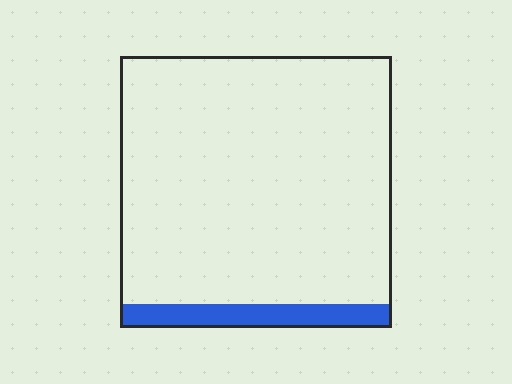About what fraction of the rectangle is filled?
About one tenth (1/10).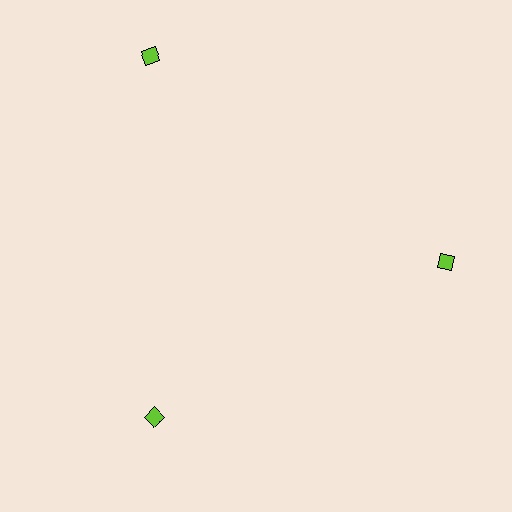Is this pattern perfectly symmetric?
No. The 3 lime diamonds are arranged in a ring, but one element near the 11 o'clock position is pushed outward from the center, breaking the 3-fold rotational symmetry.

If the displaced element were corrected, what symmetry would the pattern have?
It would have 3-fold rotational symmetry — the pattern would map onto itself every 120 degrees.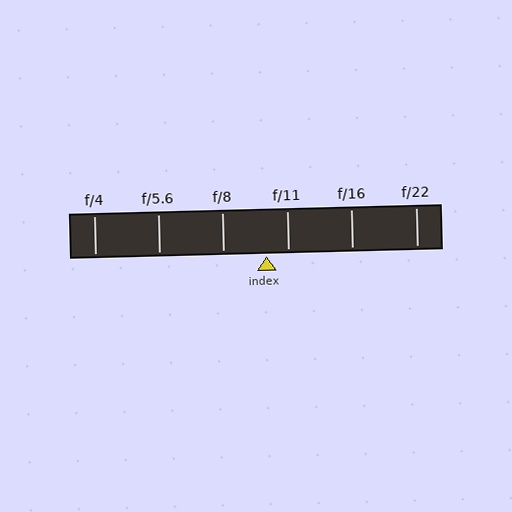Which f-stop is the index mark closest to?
The index mark is closest to f/11.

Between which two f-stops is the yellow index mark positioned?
The index mark is between f/8 and f/11.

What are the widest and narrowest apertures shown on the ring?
The widest aperture shown is f/4 and the narrowest is f/22.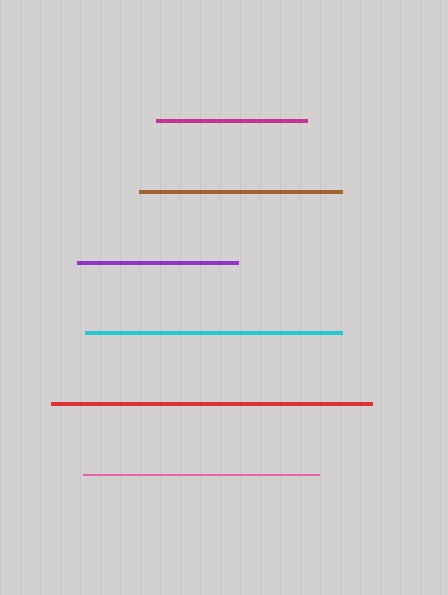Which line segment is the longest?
The red line is the longest at approximately 321 pixels.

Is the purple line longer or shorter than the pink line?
The pink line is longer than the purple line.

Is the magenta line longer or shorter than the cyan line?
The cyan line is longer than the magenta line.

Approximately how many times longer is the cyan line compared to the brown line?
The cyan line is approximately 1.3 times the length of the brown line.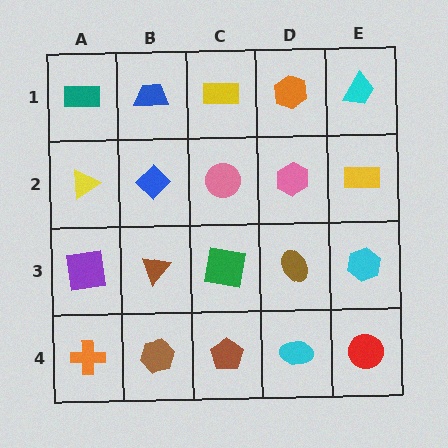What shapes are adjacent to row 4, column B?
A brown triangle (row 3, column B), an orange cross (row 4, column A), a brown pentagon (row 4, column C).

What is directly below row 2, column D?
A brown ellipse.